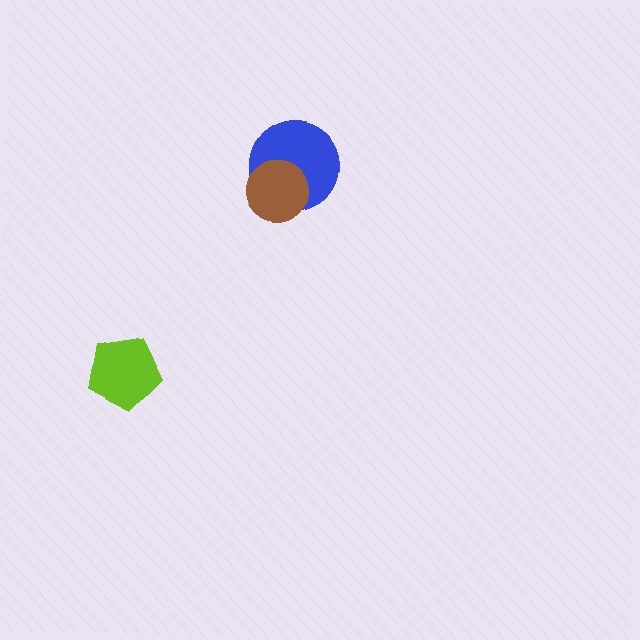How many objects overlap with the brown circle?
1 object overlaps with the brown circle.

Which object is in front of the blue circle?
The brown circle is in front of the blue circle.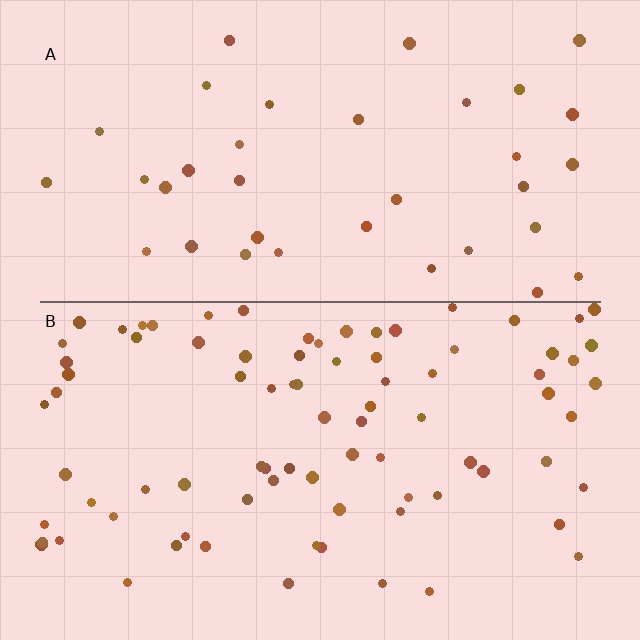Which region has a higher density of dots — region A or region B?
B (the bottom).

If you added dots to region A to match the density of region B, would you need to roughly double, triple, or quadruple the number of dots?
Approximately double.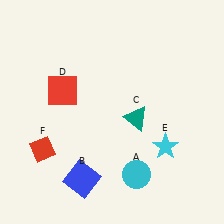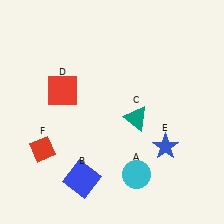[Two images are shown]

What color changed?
The star (E) changed from cyan in Image 1 to blue in Image 2.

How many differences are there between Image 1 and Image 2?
There is 1 difference between the two images.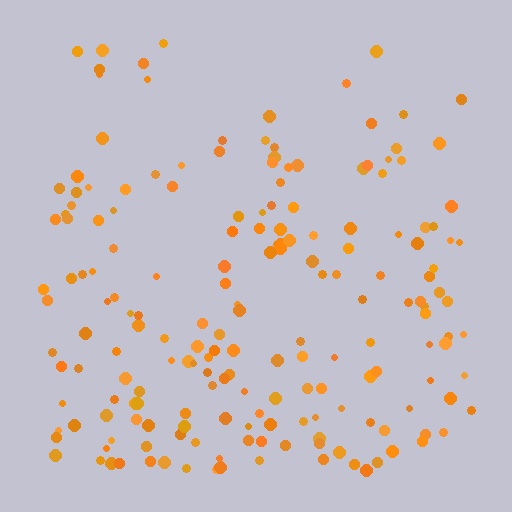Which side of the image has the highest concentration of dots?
The bottom.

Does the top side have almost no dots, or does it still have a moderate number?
Still a moderate number, just noticeably fewer than the bottom.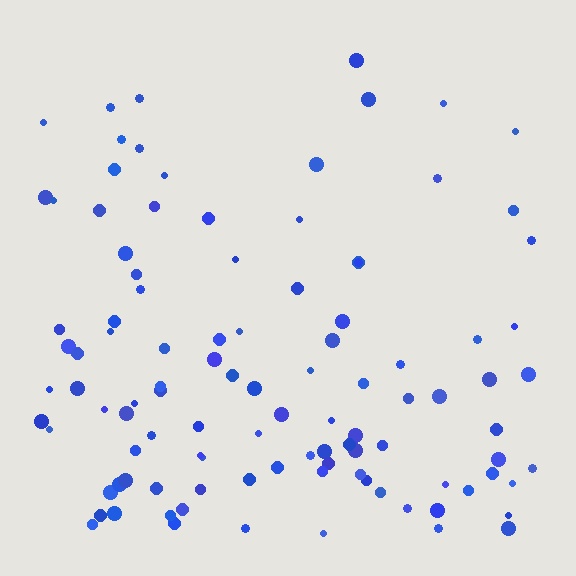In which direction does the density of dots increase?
From top to bottom, with the bottom side densest.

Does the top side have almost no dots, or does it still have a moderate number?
Still a moderate number, just noticeably fewer than the bottom.